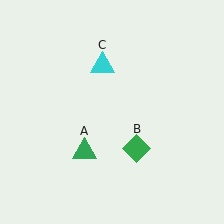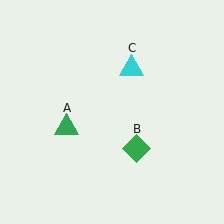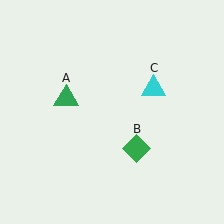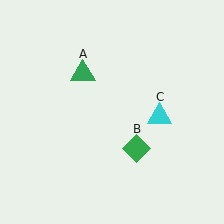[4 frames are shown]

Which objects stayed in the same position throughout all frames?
Green diamond (object B) remained stationary.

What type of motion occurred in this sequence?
The green triangle (object A), cyan triangle (object C) rotated clockwise around the center of the scene.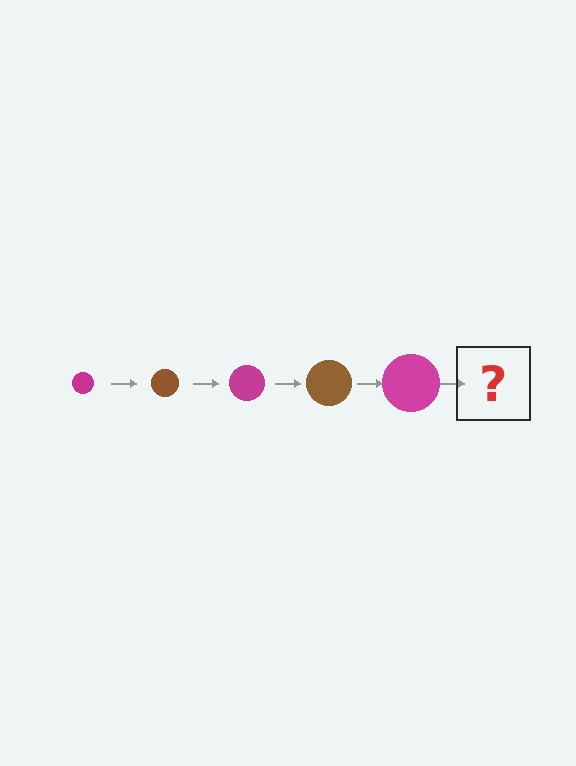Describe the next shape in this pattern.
It should be a brown circle, larger than the previous one.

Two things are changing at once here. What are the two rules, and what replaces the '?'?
The two rules are that the circle grows larger each step and the color cycles through magenta and brown. The '?' should be a brown circle, larger than the previous one.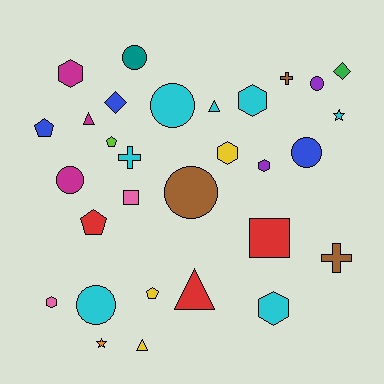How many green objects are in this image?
There is 1 green object.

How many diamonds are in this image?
There are 2 diamonds.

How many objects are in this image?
There are 30 objects.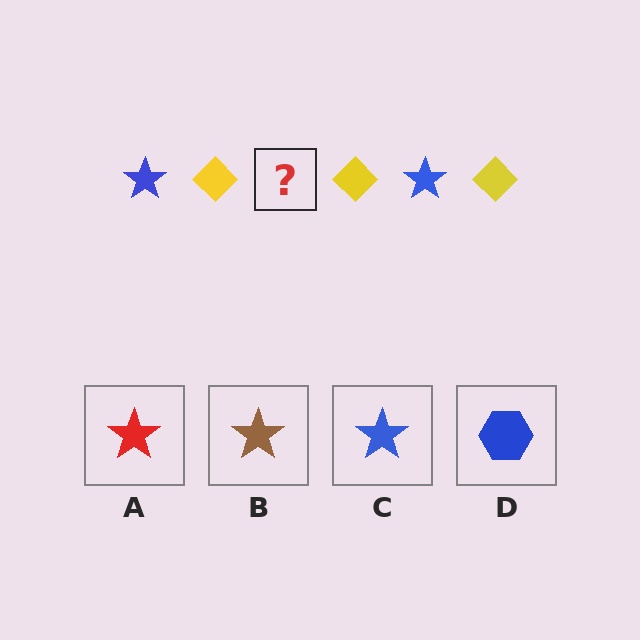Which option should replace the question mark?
Option C.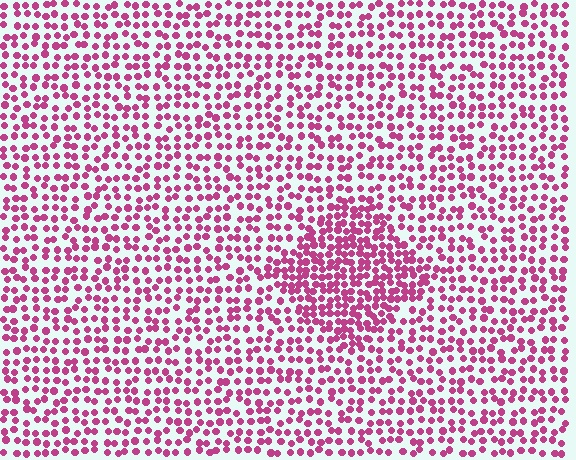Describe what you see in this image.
The image contains small magenta elements arranged at two different densities. A diamond-shaped region is visible where the elements are more densely packed than the surrounding area.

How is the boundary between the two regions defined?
The boundary is defined by a change in element density (approximately 1.8x ratio). All elements are the same color, size, and shape.